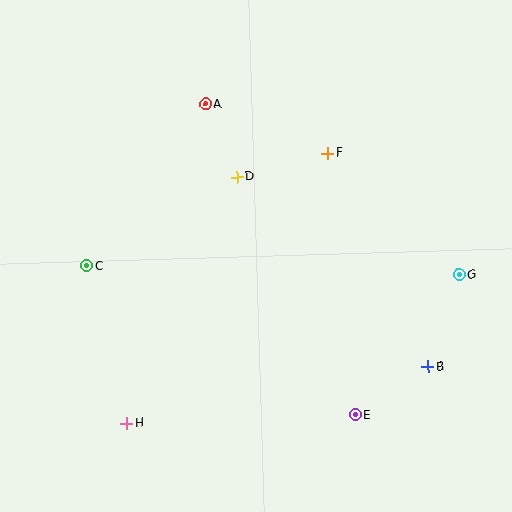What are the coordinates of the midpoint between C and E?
The midpoint between C and E is at (221, 340).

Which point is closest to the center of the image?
Point D at (237, 177) is closest to the center.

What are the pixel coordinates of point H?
Point H is at (127, 423).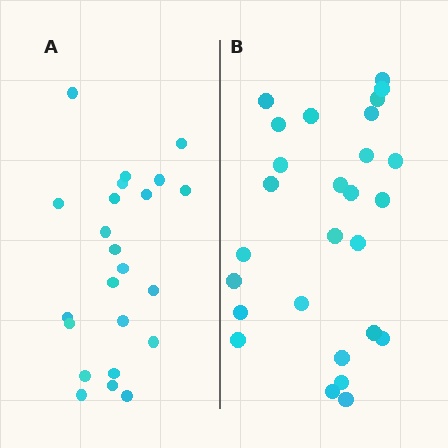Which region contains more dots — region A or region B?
Region B (the right region) has more dots.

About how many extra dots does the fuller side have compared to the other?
Region B has about 4 more dots than region A.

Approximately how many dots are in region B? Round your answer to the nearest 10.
About 30 dots. (The exact count is 27, which rounds to 30.)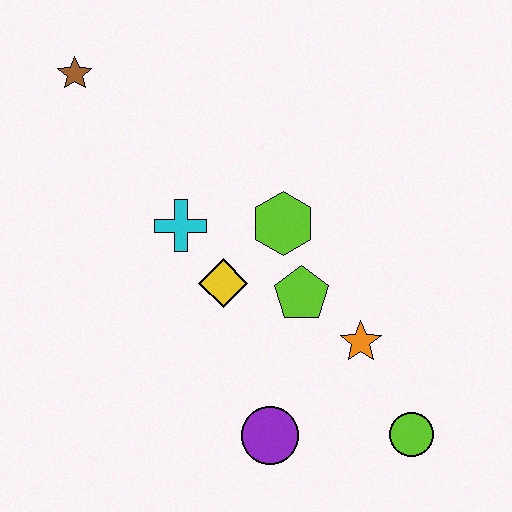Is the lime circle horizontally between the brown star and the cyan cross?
No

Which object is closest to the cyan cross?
The yellow diamond is closest to the cyan cross.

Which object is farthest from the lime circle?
The brown star is farthest from the lime circle.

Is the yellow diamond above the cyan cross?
No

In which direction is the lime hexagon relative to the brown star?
The lime hexagon is to the right of the brown star.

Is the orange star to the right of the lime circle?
No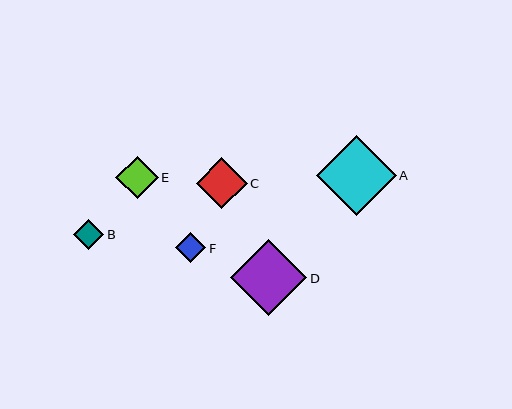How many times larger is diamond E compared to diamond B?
Diamond E is approximately 1.4 times the size of diamond B.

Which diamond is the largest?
Diamond A is the largest with a size of approximately 80 pixels.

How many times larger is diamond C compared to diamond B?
Diamond C is approximately 1.7 times the size of diamond B.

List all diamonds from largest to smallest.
From largest to smallest: A, D, C, E, F, B.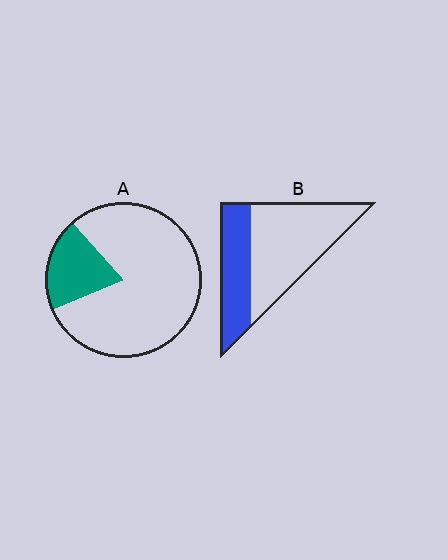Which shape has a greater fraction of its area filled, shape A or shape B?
Shape B.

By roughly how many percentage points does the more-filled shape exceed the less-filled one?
By roughly 15 percentage points (B over A).